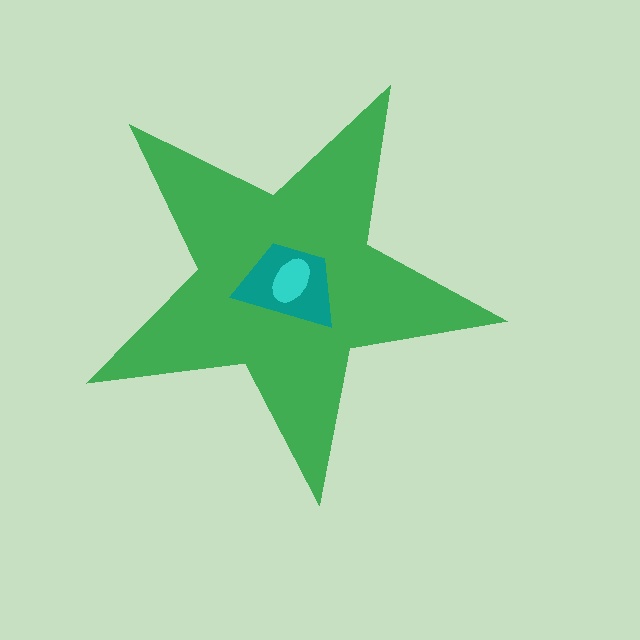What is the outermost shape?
The green star.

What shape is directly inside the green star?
The teal trapezoid.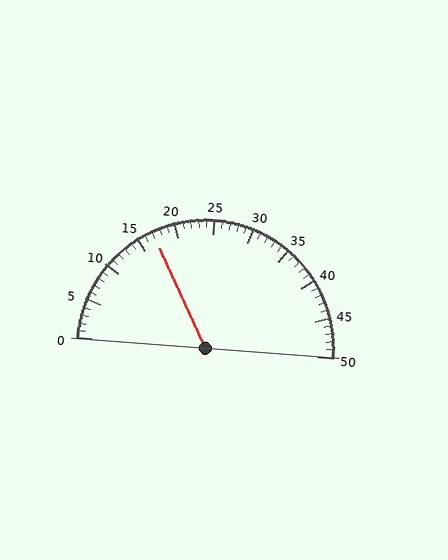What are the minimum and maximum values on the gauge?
The gauge ranges from 0 to 50.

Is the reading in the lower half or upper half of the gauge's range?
The reading is in the lower half of the range (0 to 50).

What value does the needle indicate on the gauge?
The needle indicates approximately 17.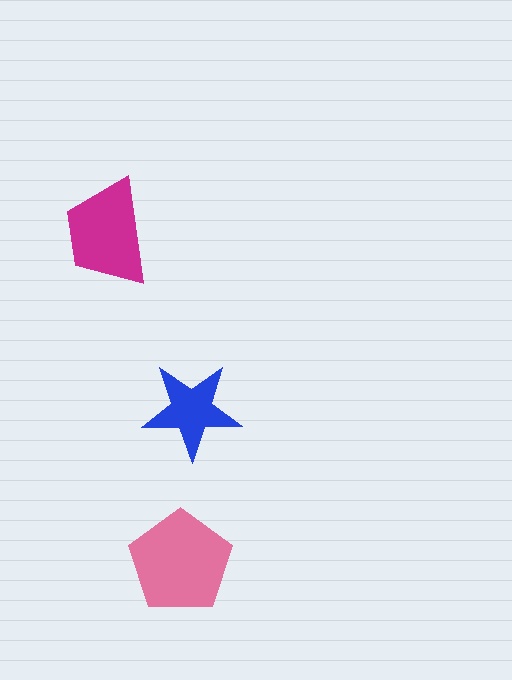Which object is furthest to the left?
The magenta trapezoid is leftmost.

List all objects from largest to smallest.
The pink pentagon, the magenta trapezoid, the blue star.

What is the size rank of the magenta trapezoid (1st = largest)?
2nd.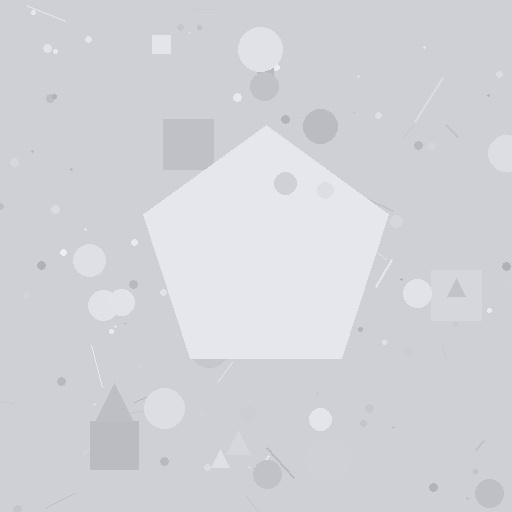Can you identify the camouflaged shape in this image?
The camouflaged shape is a pentagon.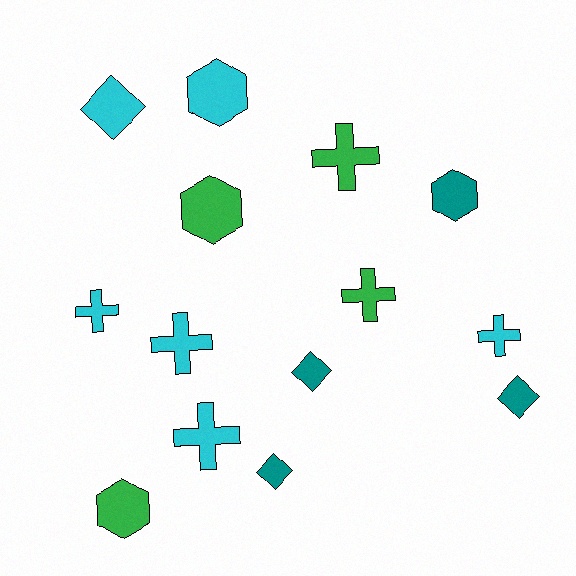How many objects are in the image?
There are 14 objects.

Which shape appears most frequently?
Cross, with 6 objects.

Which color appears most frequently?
Cyan, with 6 objects.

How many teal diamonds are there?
There are 3 teal diamonds.